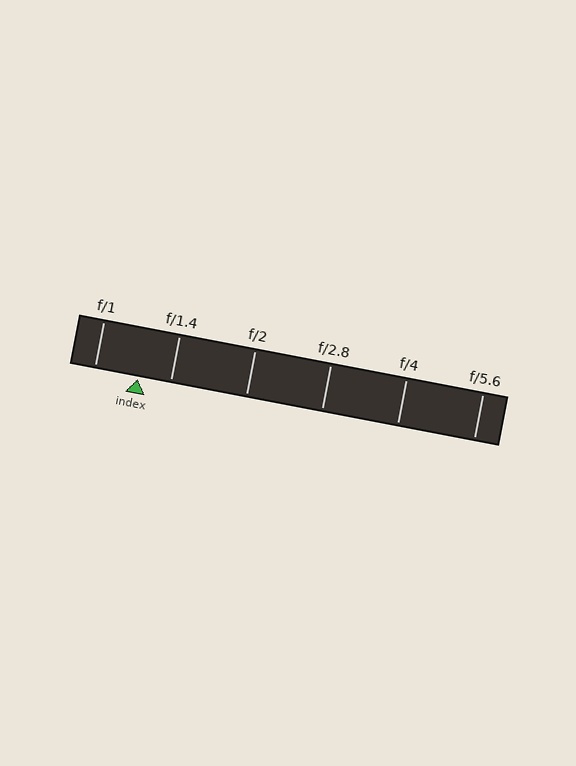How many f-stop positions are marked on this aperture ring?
There are 6 f-stop positions marked.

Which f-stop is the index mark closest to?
The index mark is closest to f/1.4.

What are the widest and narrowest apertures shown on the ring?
The widest aperture shown is f/1 and the narrowest is f/5.6.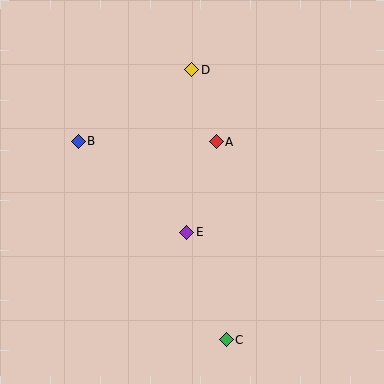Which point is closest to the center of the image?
Point E at (187, 232) is closest to the center.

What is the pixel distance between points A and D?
The distance between A and D is 76 pixels.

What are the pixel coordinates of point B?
Point B is at (78, 141).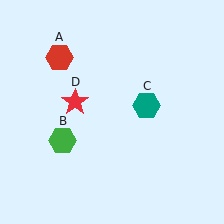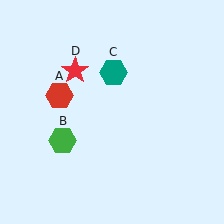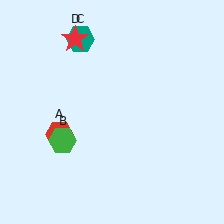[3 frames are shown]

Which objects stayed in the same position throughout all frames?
Green hexagon (object B) remained stationary.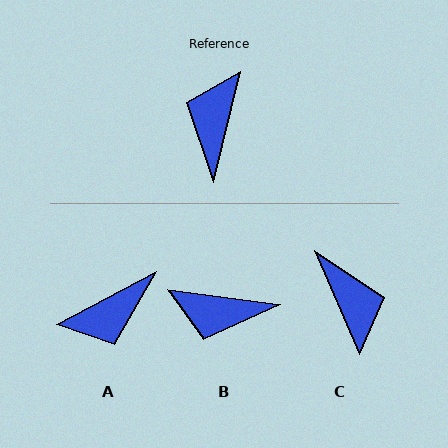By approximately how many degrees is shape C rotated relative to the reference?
Approximately 143 degrees clockwise.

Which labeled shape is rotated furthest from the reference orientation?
C, about 143 degrees away.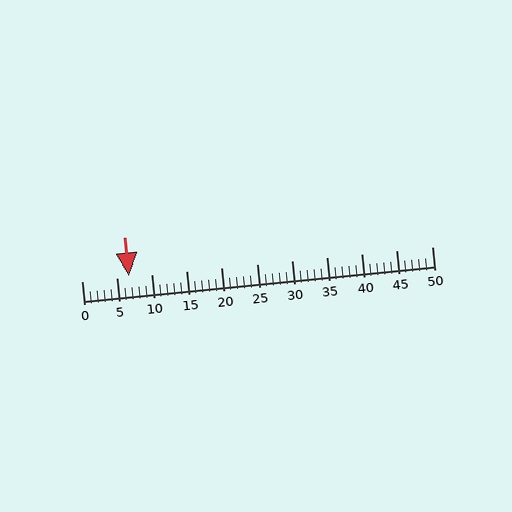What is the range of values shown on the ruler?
The ruler shows values from 0 to 50.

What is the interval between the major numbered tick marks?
The major tick marks are spaced 5 units apart.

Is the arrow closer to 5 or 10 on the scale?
The arrow is closer to 5.